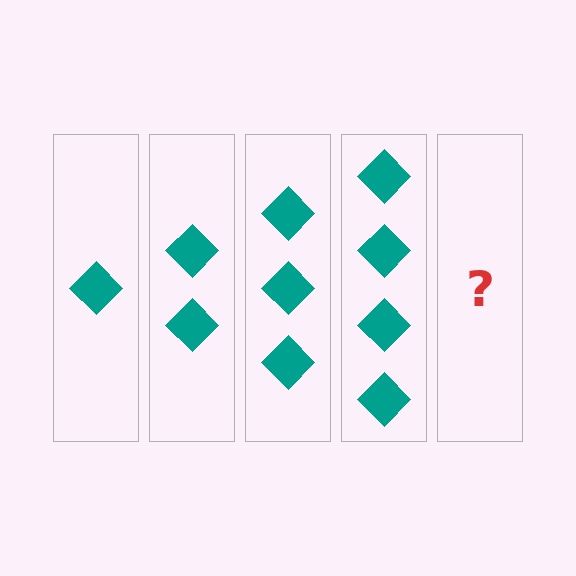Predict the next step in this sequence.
The next step is 5 diamonds.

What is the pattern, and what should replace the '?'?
The pattern is that each step adds one more diamond. The '?' should be 5 diamonds.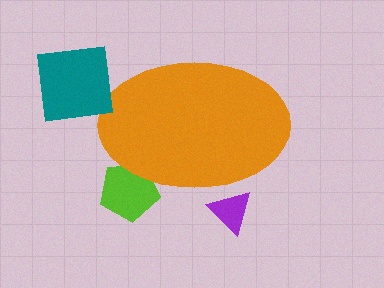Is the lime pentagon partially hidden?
Yes, the lime pentagon is partially hidden behind the orange ellipse.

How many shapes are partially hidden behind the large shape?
2 shapes are partially hidden.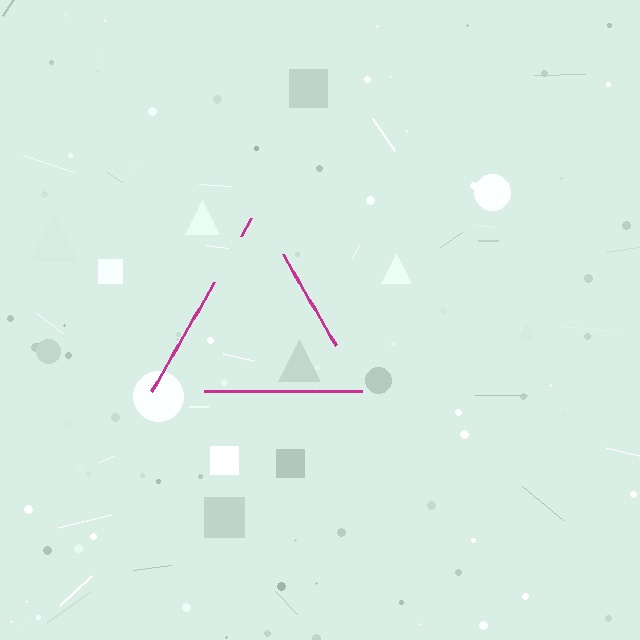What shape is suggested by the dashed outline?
The dashed outline suggests a triangle.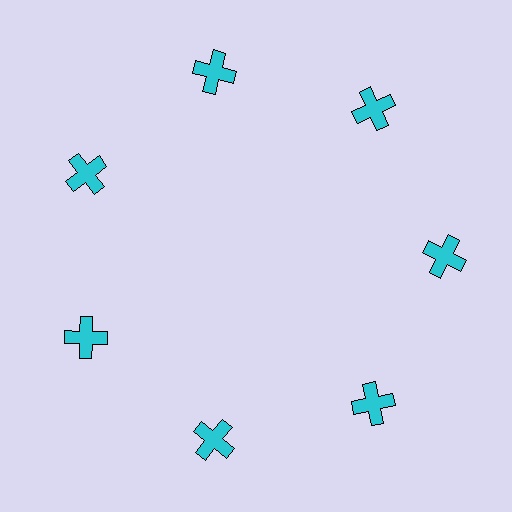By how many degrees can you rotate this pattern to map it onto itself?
The pattern maps onto itself every 51 degrees of rotation.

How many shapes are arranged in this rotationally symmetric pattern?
There are 7 shapes, arranged in 7 groups of 1.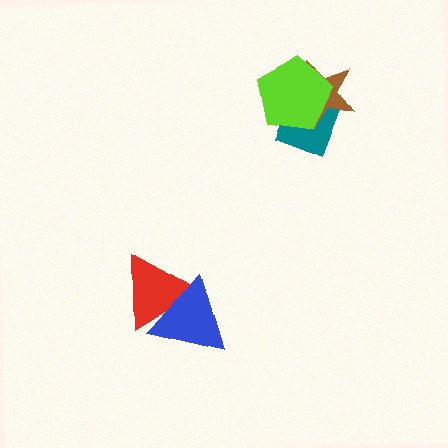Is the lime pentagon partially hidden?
No, no other shape covers it.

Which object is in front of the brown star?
The lime pentagon is in front of the brown star.